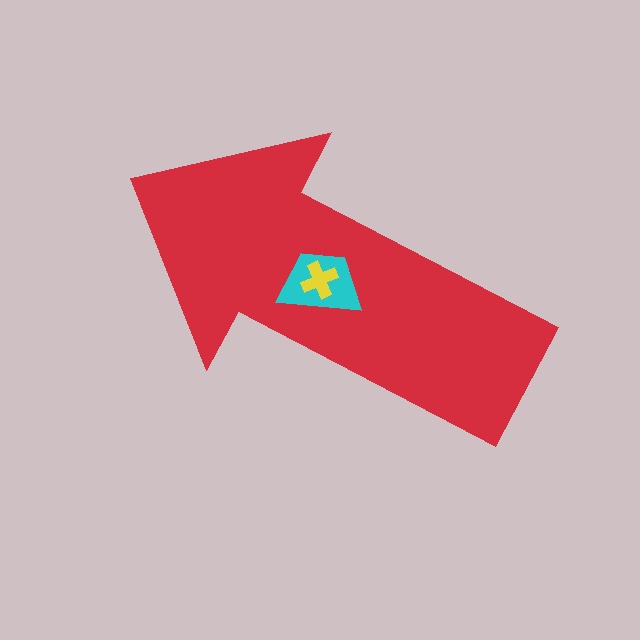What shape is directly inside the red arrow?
The cyan trapezoid.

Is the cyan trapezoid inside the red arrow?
Yes.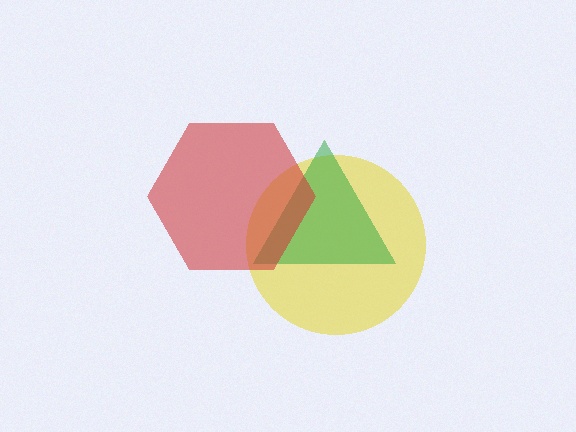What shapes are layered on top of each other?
The layered shapes are: a yellow circle, a green triangle, a red hexagon.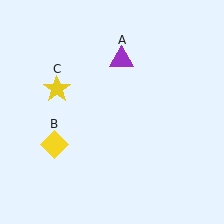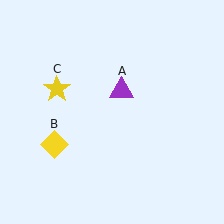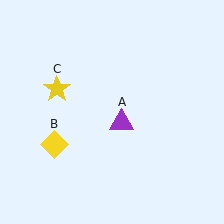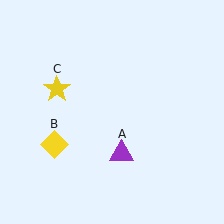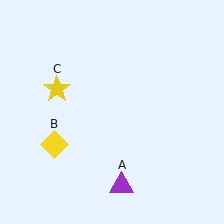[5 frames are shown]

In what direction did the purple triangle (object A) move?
The purple triangle (object A) moved down.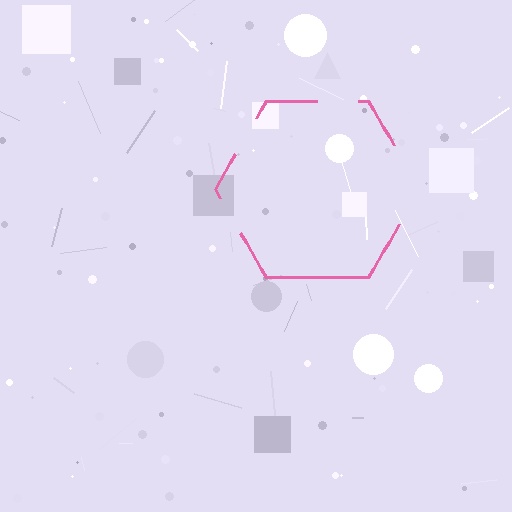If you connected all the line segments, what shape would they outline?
They would outline a hexagon.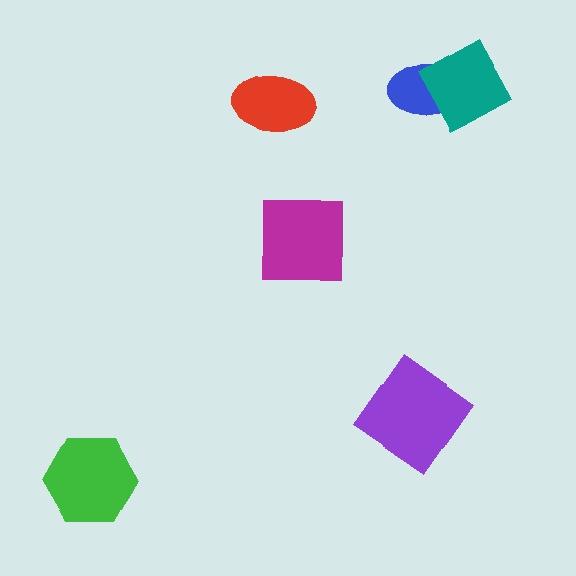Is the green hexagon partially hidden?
No, no other shape covers it.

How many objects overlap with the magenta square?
0 objects overlap with the magenta square.